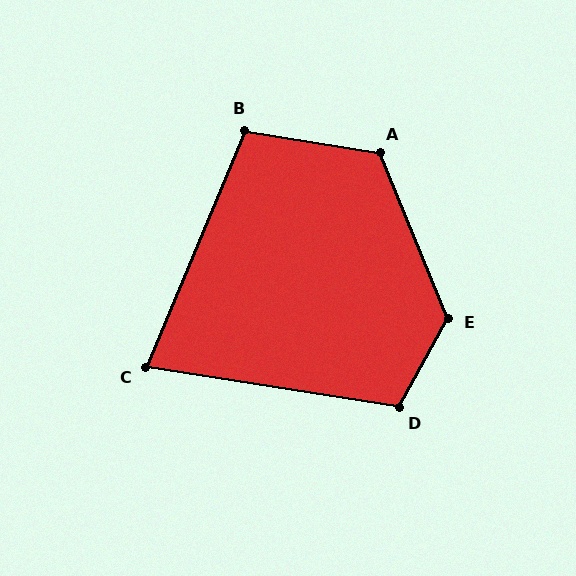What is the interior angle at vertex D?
Approximately 110 degrees (obtuse).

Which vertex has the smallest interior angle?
C, at approximately 76 degrees.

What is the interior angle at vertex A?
Approximately 122 degrees (obtuse).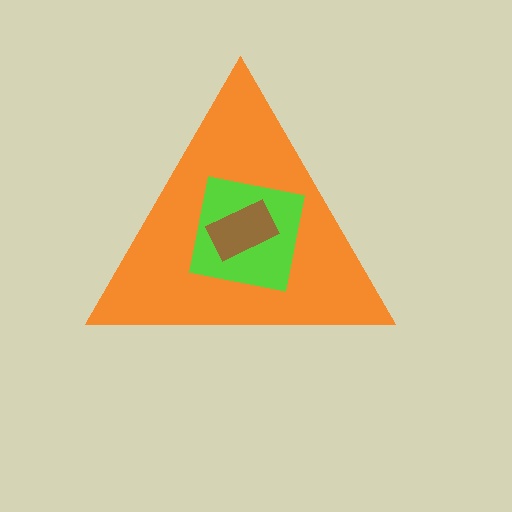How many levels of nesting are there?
3.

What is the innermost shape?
The brown rectangle.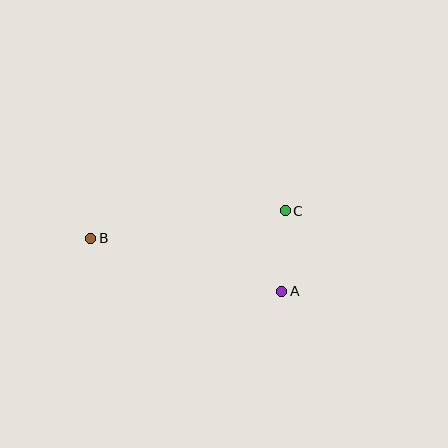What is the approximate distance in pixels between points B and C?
The distance between B and C is approximately 197 pixels.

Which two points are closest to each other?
Points A and C are closest to each other.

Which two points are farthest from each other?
Points A and B are farthest from each other.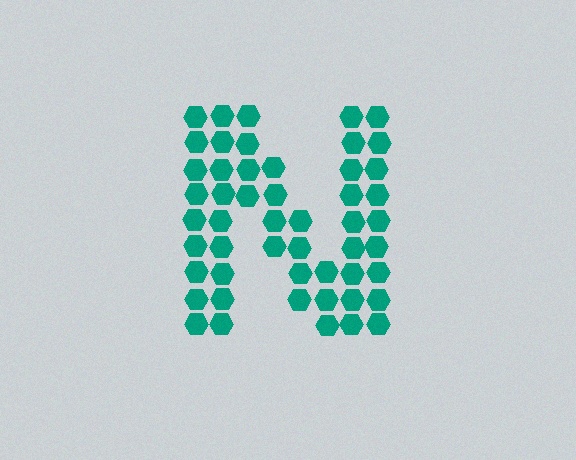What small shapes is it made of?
It is made of small hexagons.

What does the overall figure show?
The overall figure shows the letter N.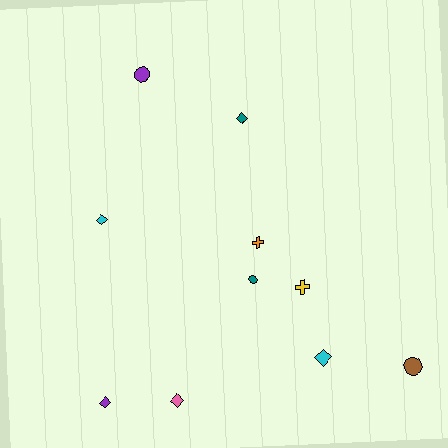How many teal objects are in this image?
There are 2 teal objects.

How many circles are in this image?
There are 3 circles.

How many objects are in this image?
There are 10 objects.